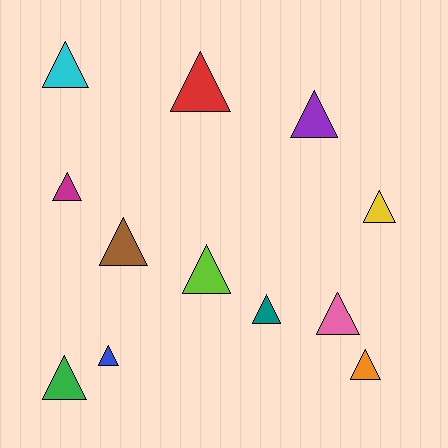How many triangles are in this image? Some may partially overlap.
There are 12 triangles.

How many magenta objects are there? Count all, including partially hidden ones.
There is 1 magenta object.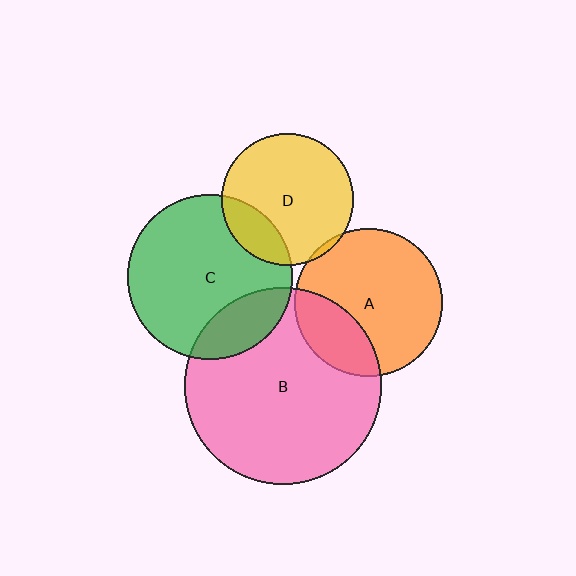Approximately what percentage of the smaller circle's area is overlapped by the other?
Approximately 20%.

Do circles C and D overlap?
Yes.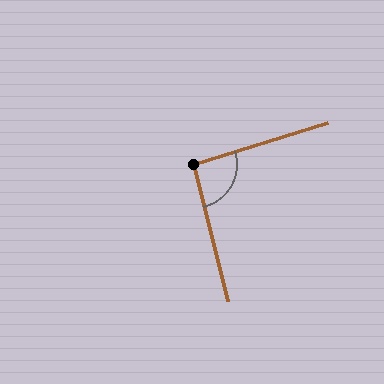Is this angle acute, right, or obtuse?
It is approximately a right angle.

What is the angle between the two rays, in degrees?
Approximately 94 degrees.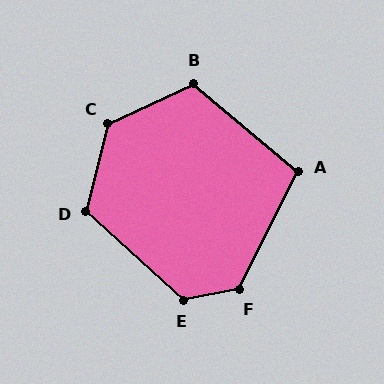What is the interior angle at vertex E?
Approximately 127 degrees (obtuse).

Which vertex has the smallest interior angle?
A, at approximately 103 degrees.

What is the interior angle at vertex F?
Approximately 127 degrees (obtuse).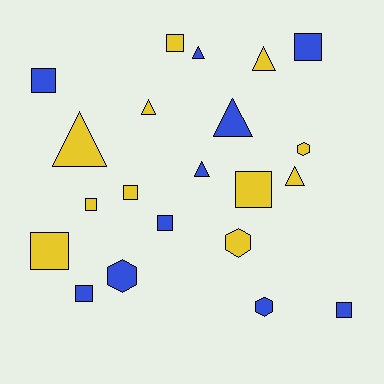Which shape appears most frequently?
Square, with 10 objects.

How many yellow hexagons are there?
There are 2 yellow hexagons.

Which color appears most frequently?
Yellow, with 11 objects.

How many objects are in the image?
There are 21 objects.